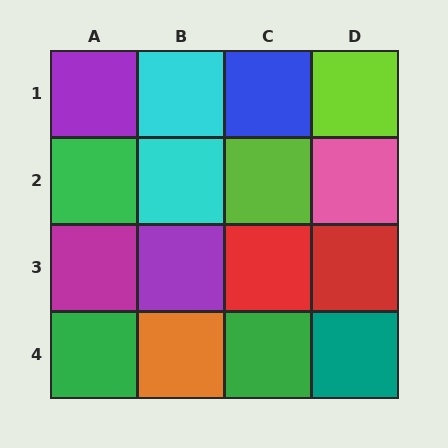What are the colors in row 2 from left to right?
Green, cyan, lime, pink.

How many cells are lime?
2 cells are lime.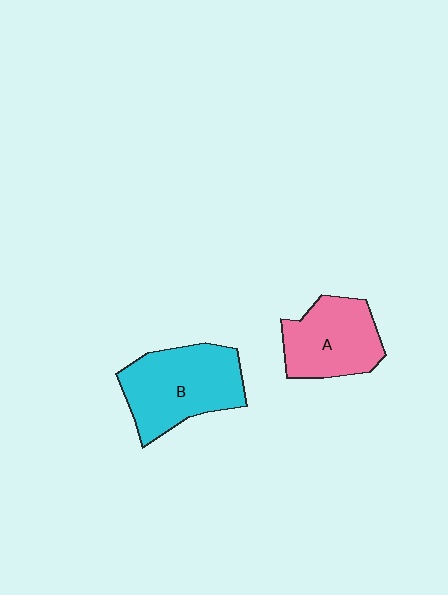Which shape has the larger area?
Shape B (cyan).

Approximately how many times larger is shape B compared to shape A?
Approximately 1.3 times.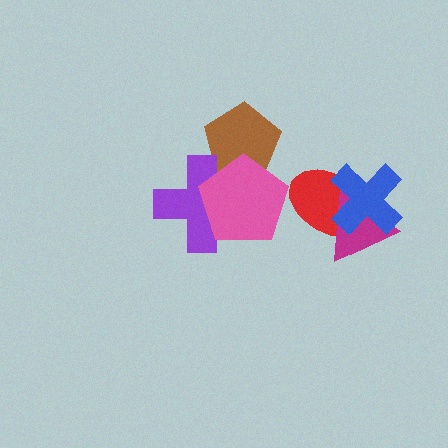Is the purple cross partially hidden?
Yes, it is partially covered by another shape.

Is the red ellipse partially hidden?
Yes, it is partially covered by another shape.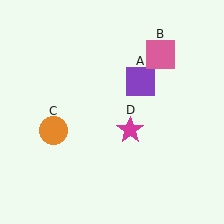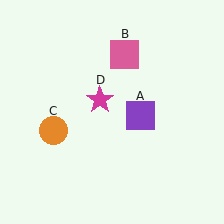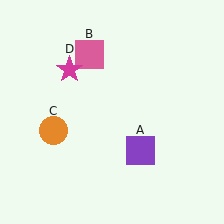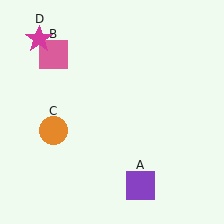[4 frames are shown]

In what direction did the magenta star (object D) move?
The magenta star (object D) moved up and to the left.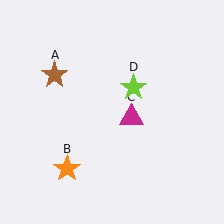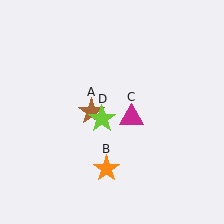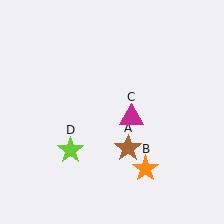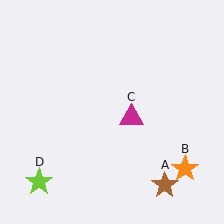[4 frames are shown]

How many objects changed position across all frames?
3 objects changed position: brown star (object A), orange star (object B), lime star (object D).